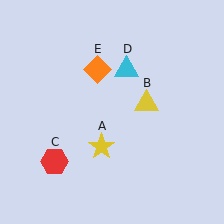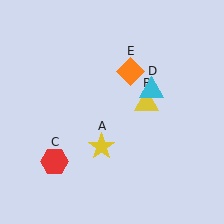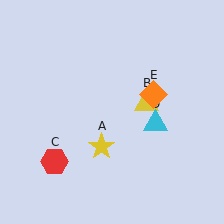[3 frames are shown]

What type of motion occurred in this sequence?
The cyan triangle (object D), orange diamond (object E) rotated clockwise around the center of the scene.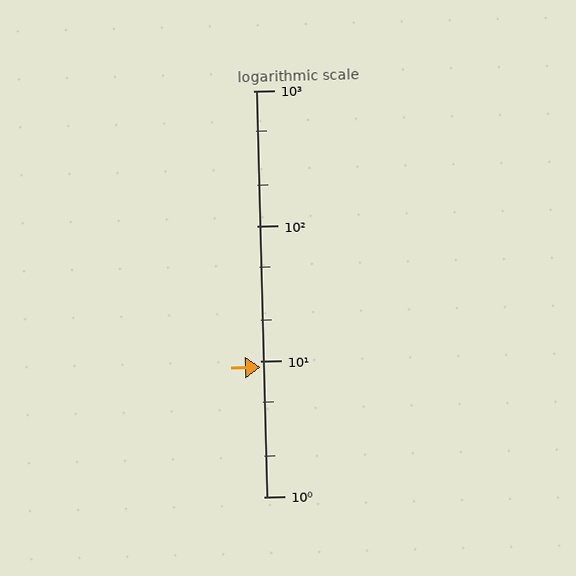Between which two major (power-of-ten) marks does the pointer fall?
The pointer is between 1 and 10.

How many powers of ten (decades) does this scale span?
The scale spans 3 decades, from 1 to 1000.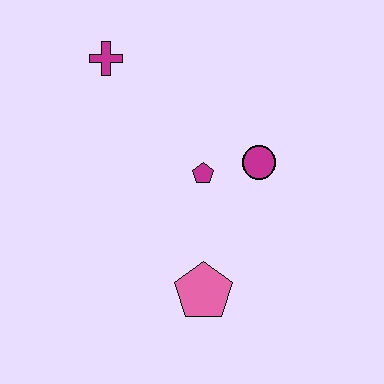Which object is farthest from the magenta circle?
The magenta cross is farthest from the magenta circle.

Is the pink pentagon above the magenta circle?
No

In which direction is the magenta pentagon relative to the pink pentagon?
The magenta pentagon is above the pink pentagon.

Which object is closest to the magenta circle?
The magenta pentagon is closest to the magenta circle.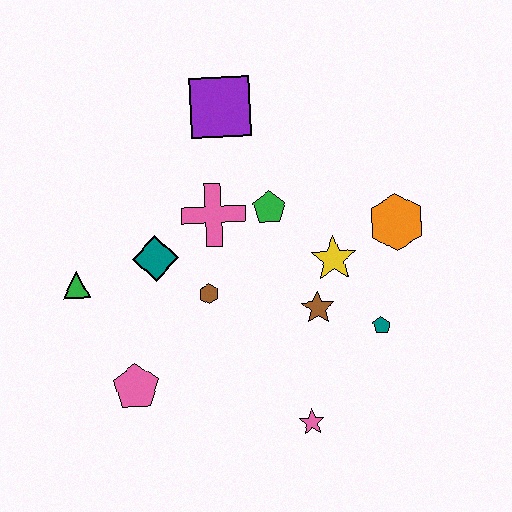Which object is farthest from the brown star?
The green triangle is farthest from the brown star.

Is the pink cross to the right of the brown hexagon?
Yes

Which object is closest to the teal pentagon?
The brown star is closest to the teal pentagon.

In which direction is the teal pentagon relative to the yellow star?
The teal pentagon is below the yellow star.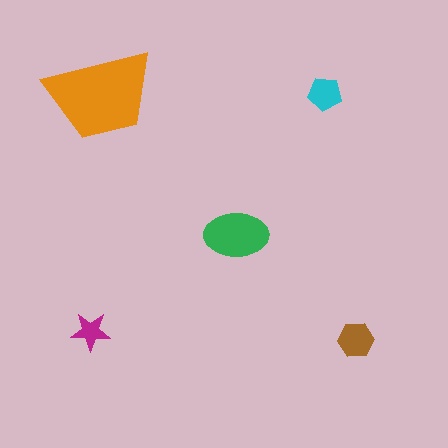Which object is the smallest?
The magenta star.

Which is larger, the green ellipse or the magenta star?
The green ellipse.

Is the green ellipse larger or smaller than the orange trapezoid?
Smaller.